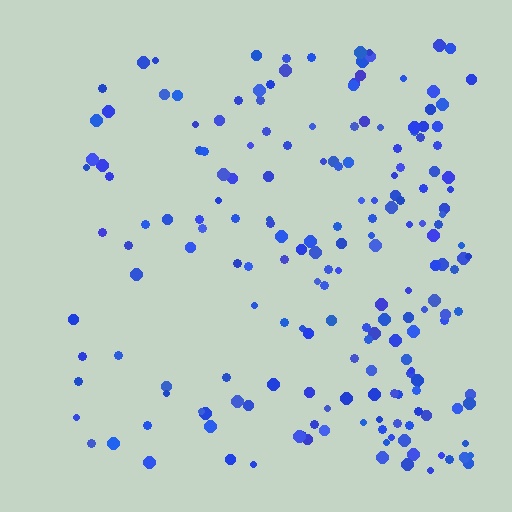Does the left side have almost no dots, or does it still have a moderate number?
Still a moderate number, just noticeably fewer than the right.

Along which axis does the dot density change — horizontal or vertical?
Horizontal.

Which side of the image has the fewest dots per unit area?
The left.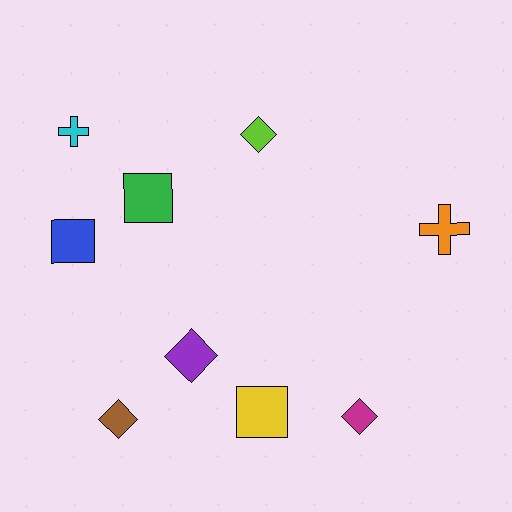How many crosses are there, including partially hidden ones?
There are 2 crosses.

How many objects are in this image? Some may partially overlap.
There are 9 objects.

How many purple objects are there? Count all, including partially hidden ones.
There is 1 purple object.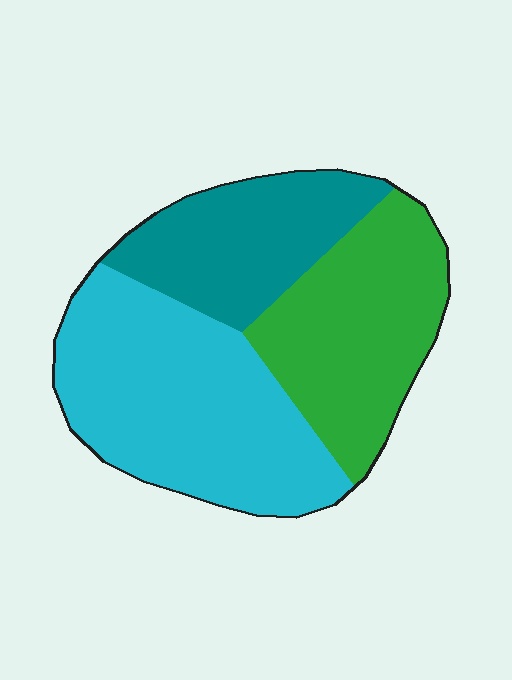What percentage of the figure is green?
Green covers about 30% of the figure.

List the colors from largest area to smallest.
From largest to smallest: cyan, green, teal.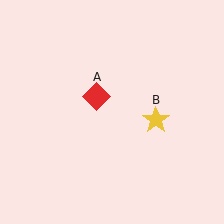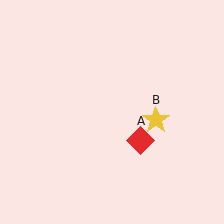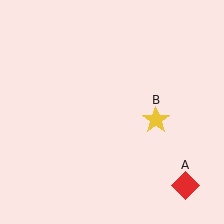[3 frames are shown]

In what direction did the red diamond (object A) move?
The red diamond (object A) moved down and to the right.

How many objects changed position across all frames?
1 object changed position: red diamond (object A).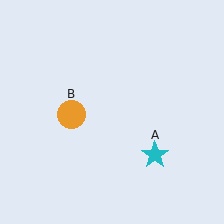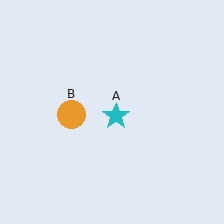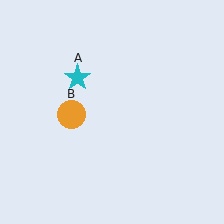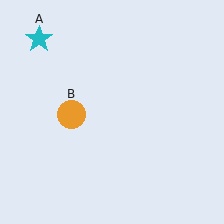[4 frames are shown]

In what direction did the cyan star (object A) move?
The cyan star (object A) moved up and to the left.